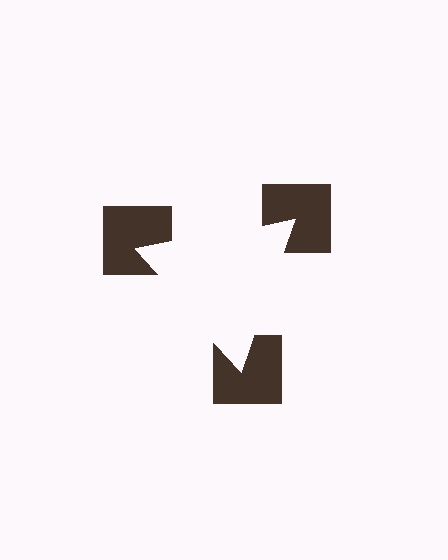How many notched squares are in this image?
There are 3 — one at each vertex of the illusory triangle.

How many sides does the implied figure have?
3 sides.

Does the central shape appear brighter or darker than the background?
It typically appears slightly brighter than the background, even though no actual brightness change is drawn.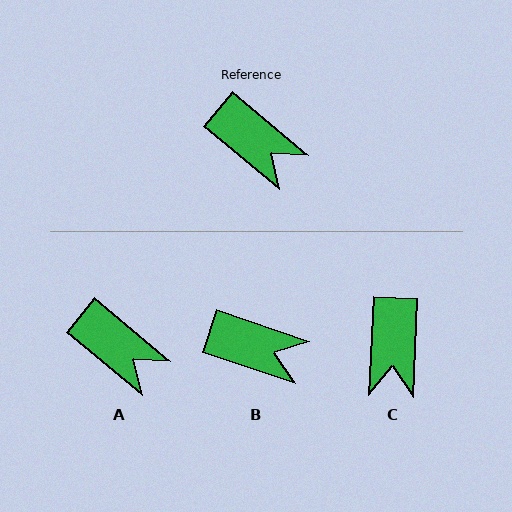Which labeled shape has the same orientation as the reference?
A.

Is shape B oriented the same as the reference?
No, it is off by about 21 degrees.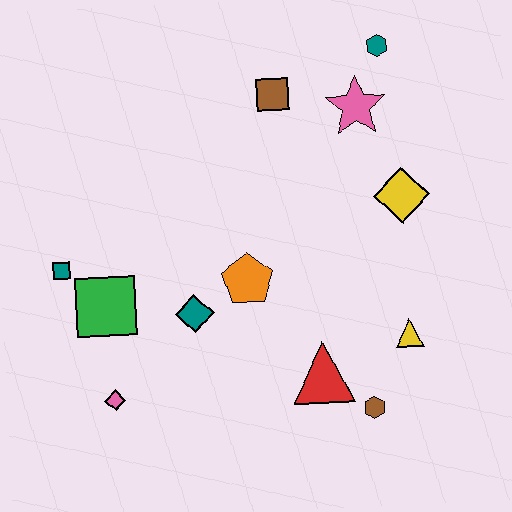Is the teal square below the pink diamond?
No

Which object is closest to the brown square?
The pink star is closest to the brown square.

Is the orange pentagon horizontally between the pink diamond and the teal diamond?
No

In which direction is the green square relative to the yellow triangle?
The green square is to the left of the yellow triangle.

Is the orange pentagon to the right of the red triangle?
No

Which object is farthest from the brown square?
The pink diamond is farthest from the brown square.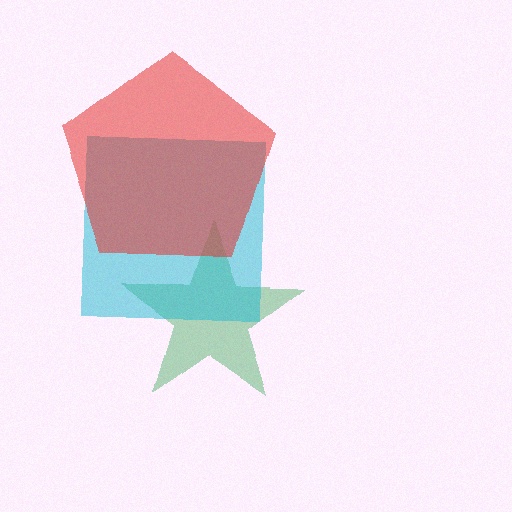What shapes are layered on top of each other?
The layered shapes are: a green star, a cyan square, a red pentagon.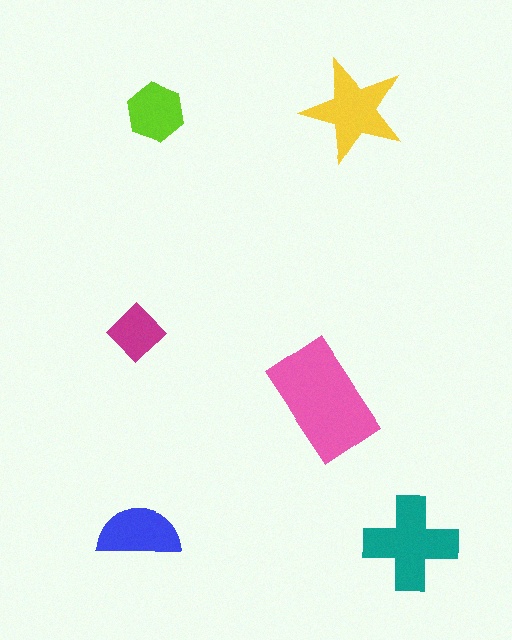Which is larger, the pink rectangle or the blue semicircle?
The pink rectangle.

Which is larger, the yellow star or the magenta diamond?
The yellow star.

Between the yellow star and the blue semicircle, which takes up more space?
The yellow star.